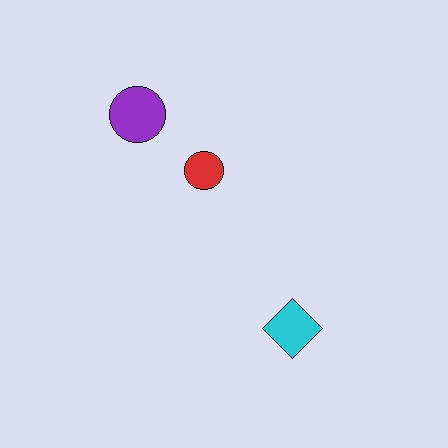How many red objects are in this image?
There is 1 red object.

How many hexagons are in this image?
There are no hexagons.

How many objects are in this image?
There are 3 objects.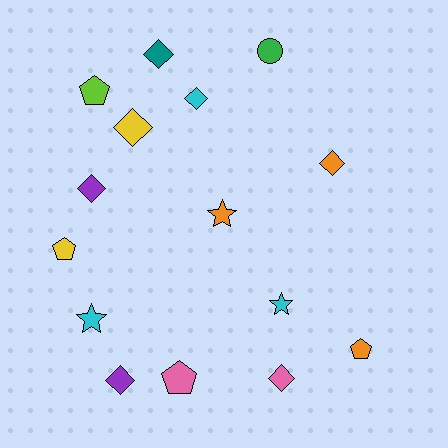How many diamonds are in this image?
There are 7 diamonds.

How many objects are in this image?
There are 15 objects.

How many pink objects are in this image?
There are 2 pink objects.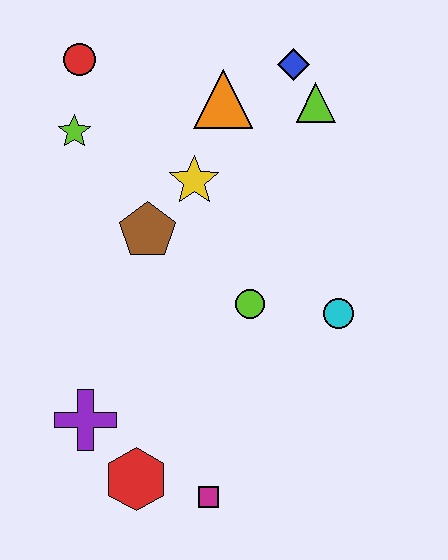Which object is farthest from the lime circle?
The red circle is farthest from the lime circle.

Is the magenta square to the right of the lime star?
Yes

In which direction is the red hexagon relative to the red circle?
The red hexagon is below the red circle.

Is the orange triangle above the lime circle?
Yes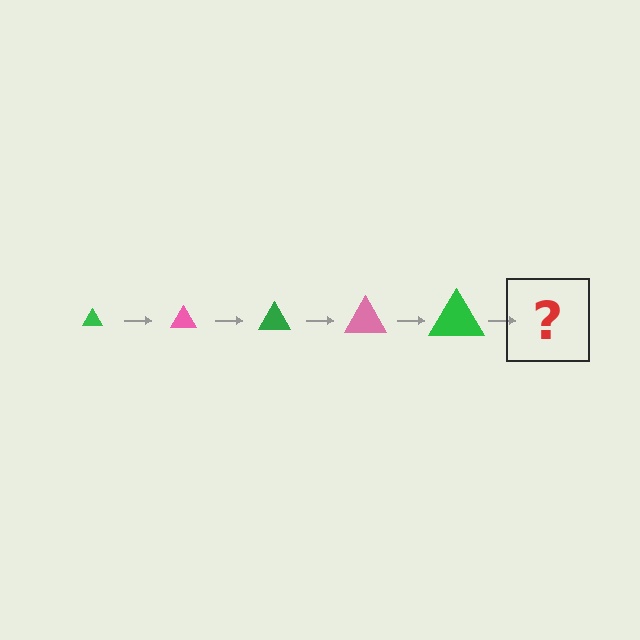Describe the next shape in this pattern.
It should be a pink triangle, larger than the previous one.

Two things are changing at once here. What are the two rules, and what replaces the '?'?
The two rules are that the triangle grows larger each step and the color cycles through green and pink. The '?' should be a pink triangle, larger than the previous one.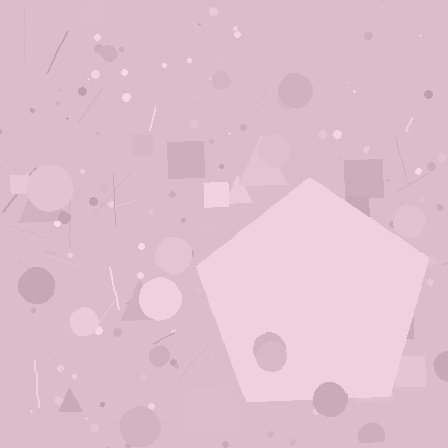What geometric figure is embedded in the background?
A pentagon is embedded in the background.